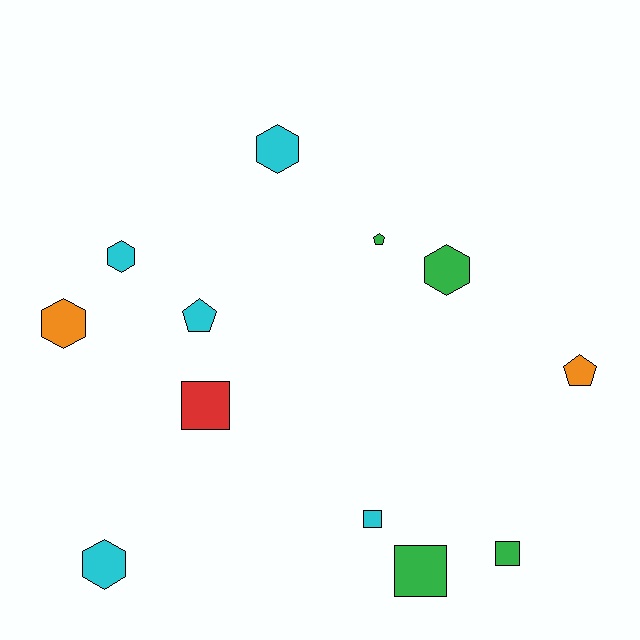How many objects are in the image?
There are 12 objects.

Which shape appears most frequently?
Hexagon, with 5 objects.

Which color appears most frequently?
Cyan, with 5 objects.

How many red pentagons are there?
There are no red pentagons.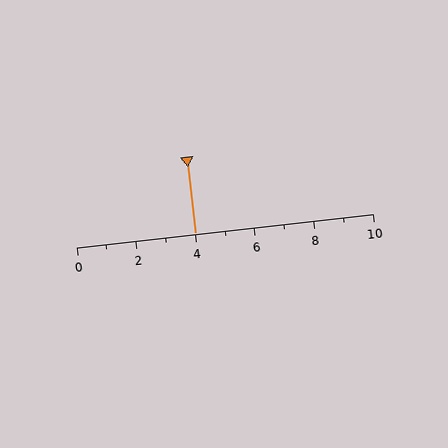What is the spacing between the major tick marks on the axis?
The major ticks are spaced 2 apart.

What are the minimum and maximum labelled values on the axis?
The axis runs from 0 to 10.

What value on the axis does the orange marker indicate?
The marker indicates approximately 4.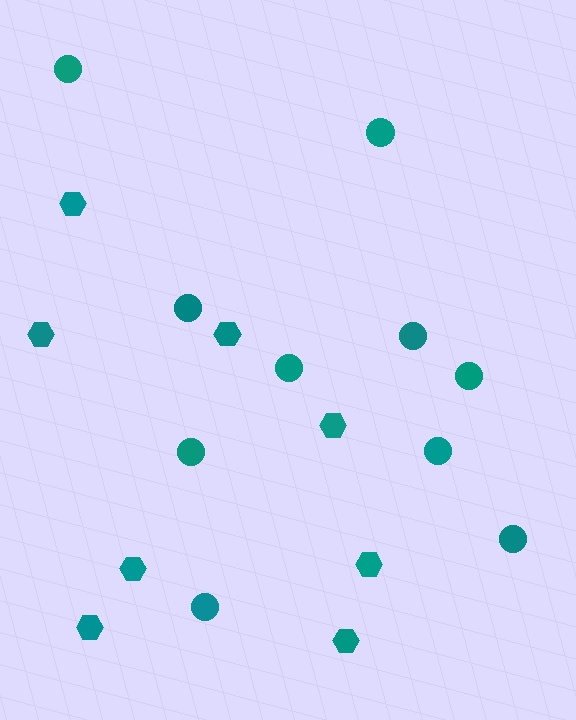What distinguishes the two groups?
There are 2 groups: one group of circles (10) and one group of hexagons (8).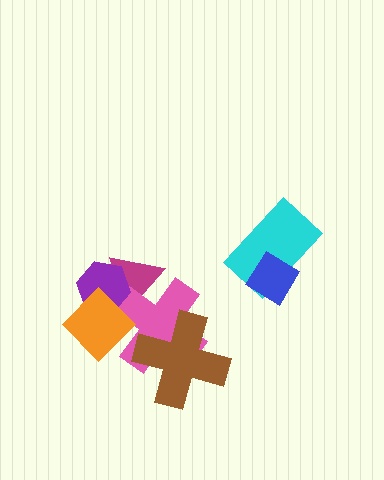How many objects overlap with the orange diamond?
3 objects overlap with the orange diamond.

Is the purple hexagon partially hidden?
Yes, it is partially covered by another shape.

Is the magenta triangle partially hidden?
Yes, it is partially covered by another shape.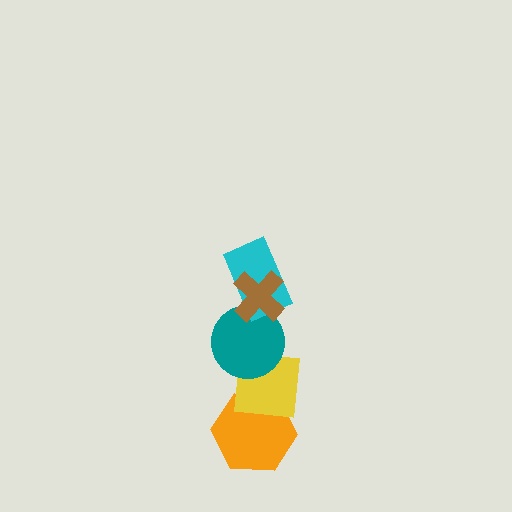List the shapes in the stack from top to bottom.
From top to bottom: the brown cross, the cyan rectangle, the teal circle, the yellow square, the orange hexagon.